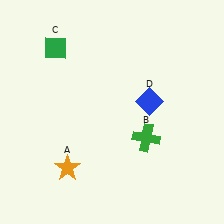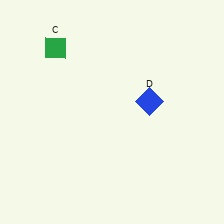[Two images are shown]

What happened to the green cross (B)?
The green cross (B) was removed in Image 2. It was in the bottom-right area of Image 1.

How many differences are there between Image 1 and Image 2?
There are 2 differences between the two images.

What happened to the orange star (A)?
The orange star (A) was removed in Image 2. It was in the bottom-left area of Image 1.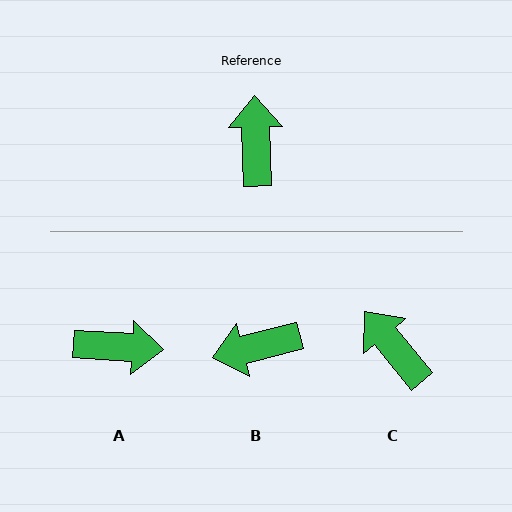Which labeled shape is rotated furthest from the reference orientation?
B, about 102 degrees away.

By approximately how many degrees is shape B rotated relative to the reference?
Approximately 102 degrees counter-clockwise.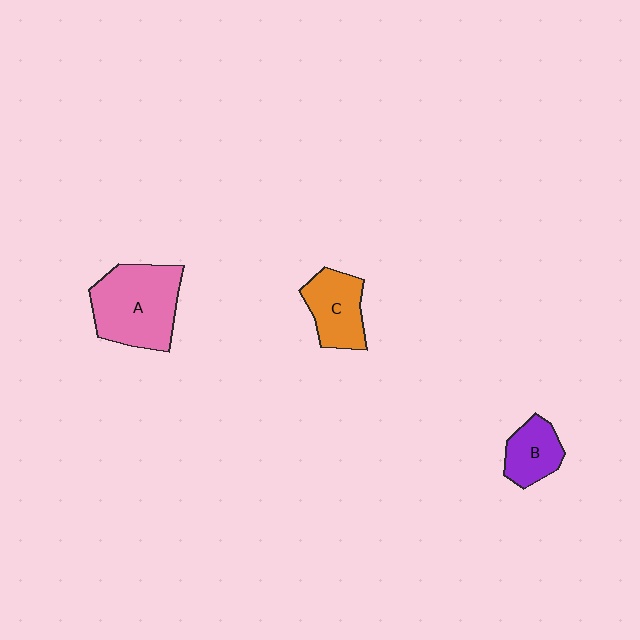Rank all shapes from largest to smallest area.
From largest to smallest: A (pink), C (orange), B (purple).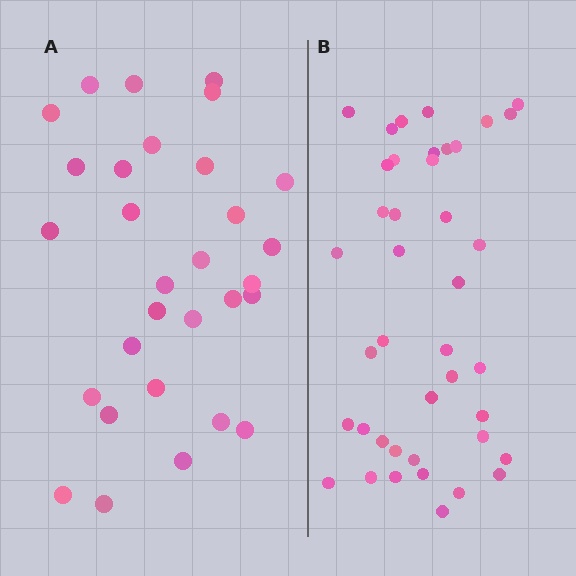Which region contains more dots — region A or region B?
Region B (the right region) has more dots.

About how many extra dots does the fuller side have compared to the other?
Region B has roughly 12 or so more dots than region A.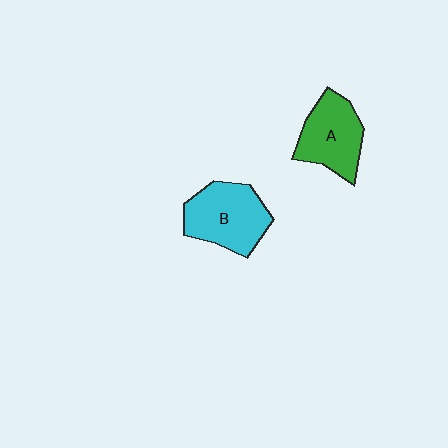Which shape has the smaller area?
Shape A (green).